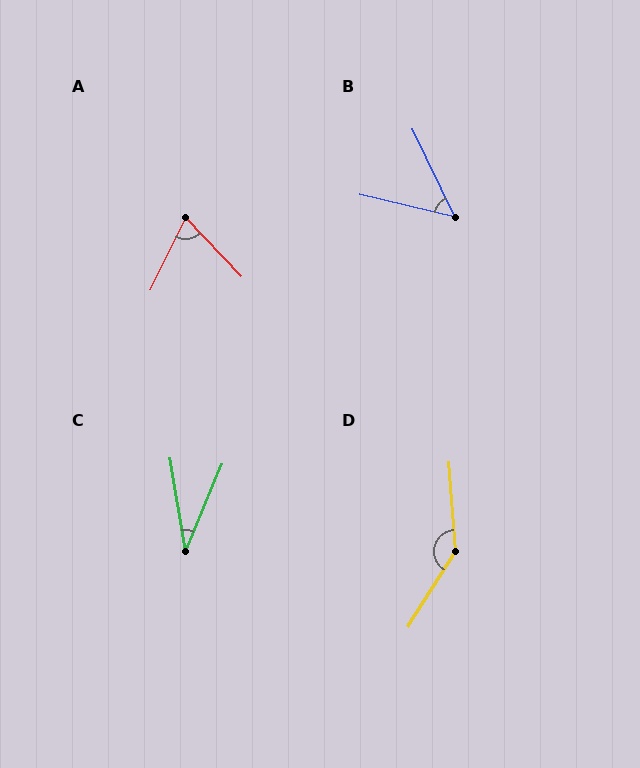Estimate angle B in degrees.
Approximately 51 degrees.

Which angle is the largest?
D, at approximately 144 degrees.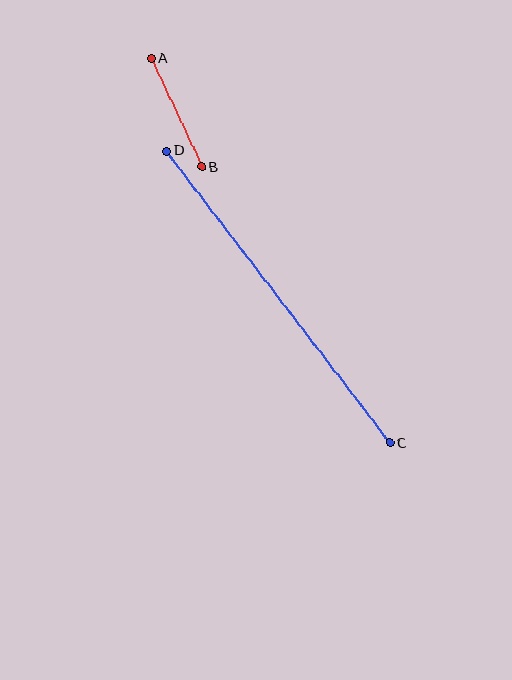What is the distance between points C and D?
The distance is approximately 368 pixels.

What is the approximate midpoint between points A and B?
The midpoint is at approximately (176, 113) pixels.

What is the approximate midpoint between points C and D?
The midpoint is at approximately (278, 297) pixels.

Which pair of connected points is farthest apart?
Points C and D are farthest apart.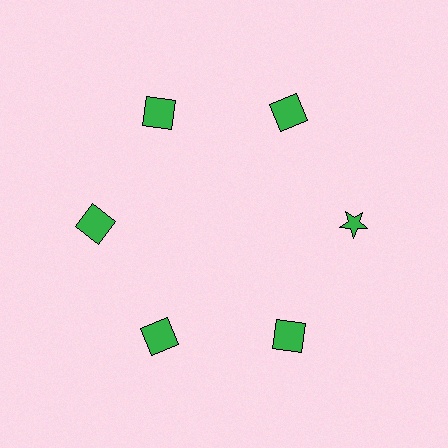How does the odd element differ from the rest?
It has a different shape: star instead of square.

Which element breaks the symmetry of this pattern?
The green star at roughly the 3 o'clock position breaks the symmetry. All other shapes are green squares.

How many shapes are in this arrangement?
There are 6 shapes arranged in a ring pattern.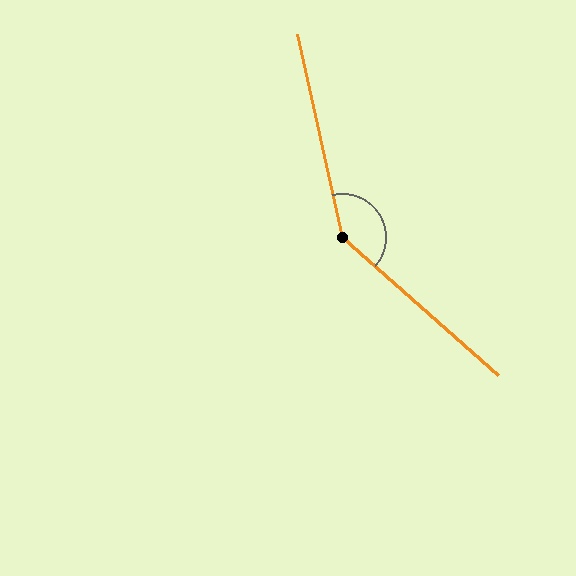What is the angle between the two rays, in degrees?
Approximately 144 degrees.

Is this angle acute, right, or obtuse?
It is obtuse.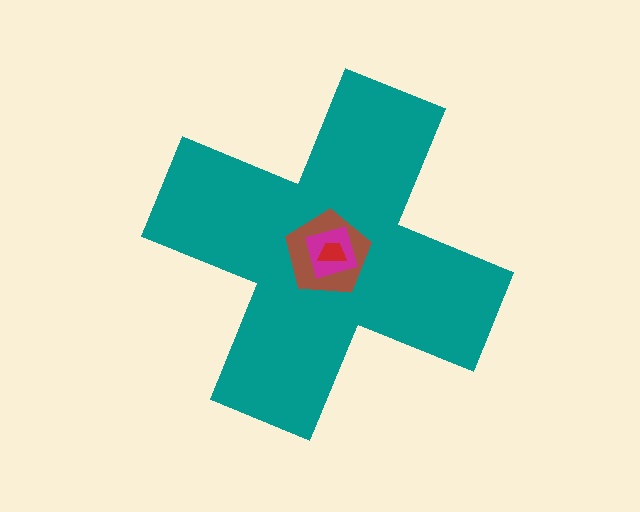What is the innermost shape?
The red trapezoid.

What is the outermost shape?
The teal cross.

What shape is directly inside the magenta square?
The red trapezoid.